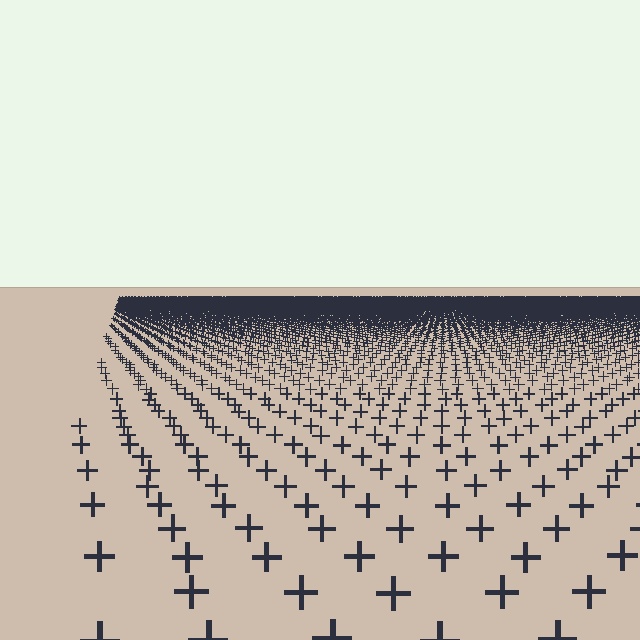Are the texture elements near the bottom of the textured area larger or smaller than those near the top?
Larger. Near the bottom, elements are closer to the viewer and appear at a bigger on-screen size.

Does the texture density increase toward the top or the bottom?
Density increases toward the top.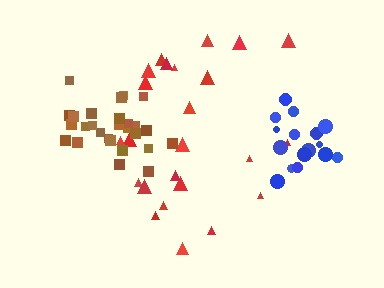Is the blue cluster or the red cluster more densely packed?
Blue.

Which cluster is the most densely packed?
Brown.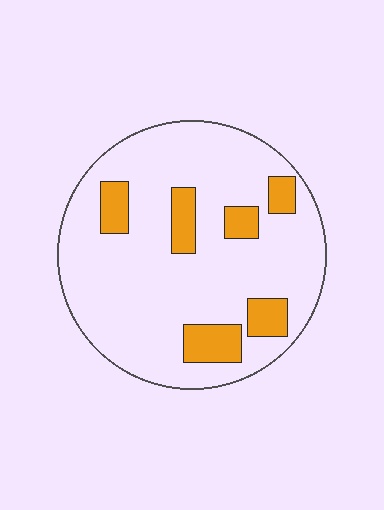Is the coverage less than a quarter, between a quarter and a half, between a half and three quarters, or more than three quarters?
Less than a quarter.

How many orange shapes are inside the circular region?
6.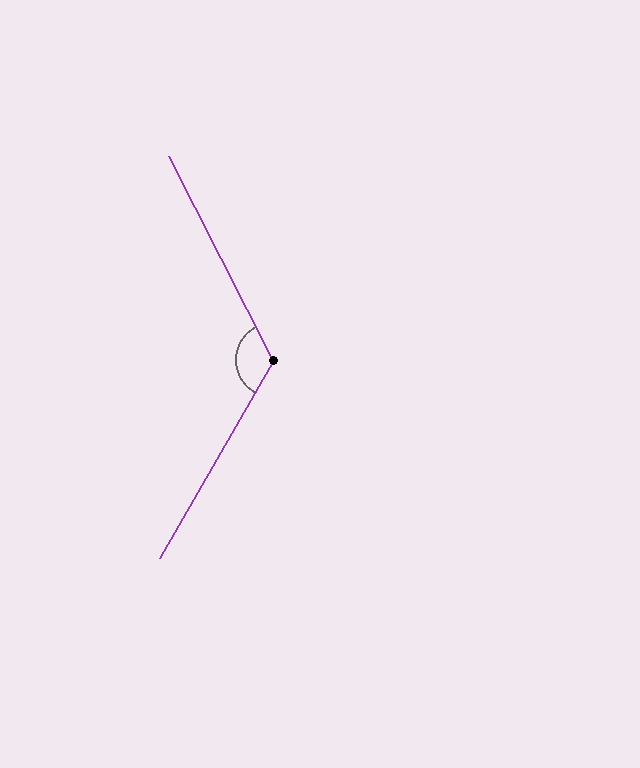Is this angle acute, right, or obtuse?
It is obtuse.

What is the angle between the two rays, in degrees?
Approximately 123 degrees.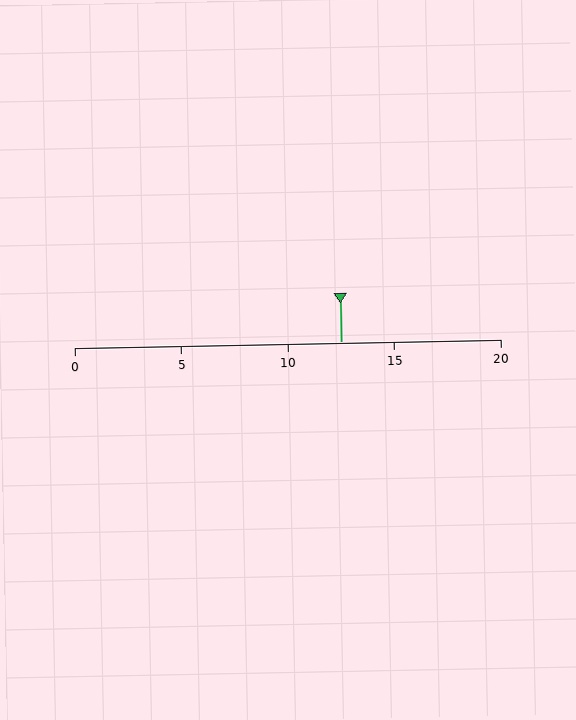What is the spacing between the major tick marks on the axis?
The major ticks are spaced 5 apart.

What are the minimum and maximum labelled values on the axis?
The axis runs from 0 to 20.